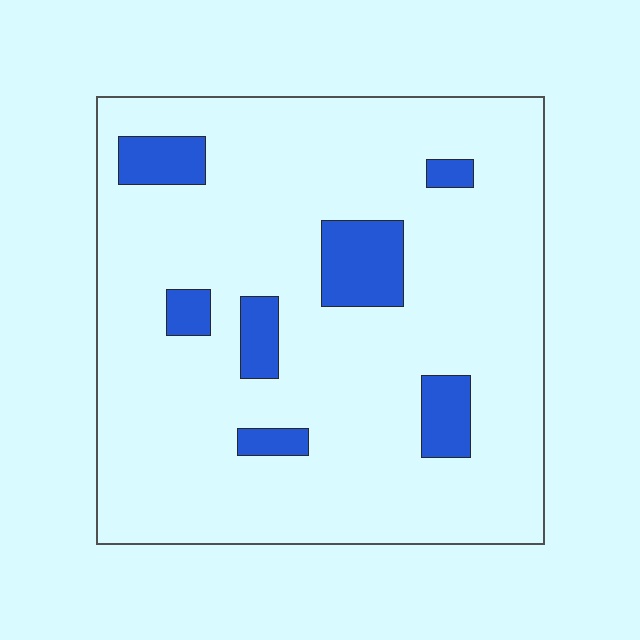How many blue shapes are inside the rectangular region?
7.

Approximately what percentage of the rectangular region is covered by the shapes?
Approximately 10%.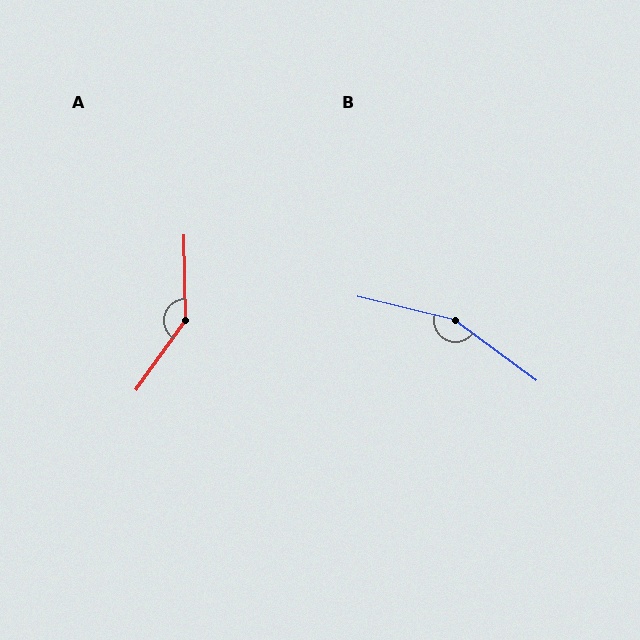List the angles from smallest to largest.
A (143°), B (157°).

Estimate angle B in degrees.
Approximately 157 degrees.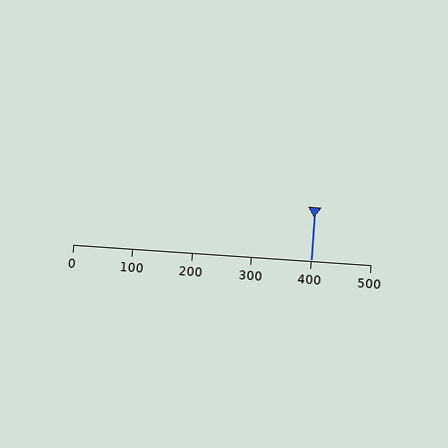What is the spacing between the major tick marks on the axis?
The major ticks are spaced 100 apart.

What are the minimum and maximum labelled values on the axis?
The axis runs from 0 to 500.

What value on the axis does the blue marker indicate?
The marker indicates approximately 400.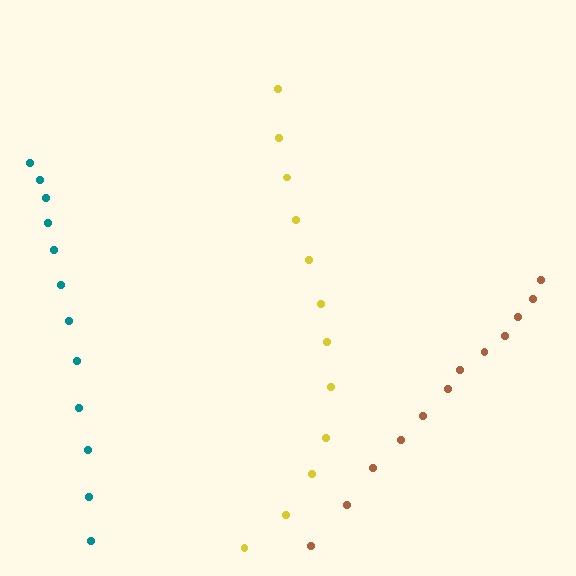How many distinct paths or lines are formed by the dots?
There are 3 distinct paths.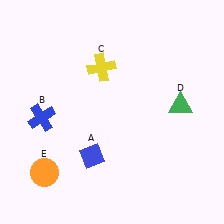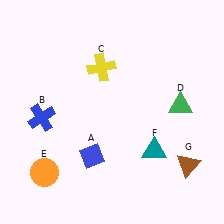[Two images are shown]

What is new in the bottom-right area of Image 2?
A teal triangle (F) was added in the bottom-right area of Image 2.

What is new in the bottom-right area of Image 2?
A brown triangle (G) was added in the bottom-right area of Image 2.